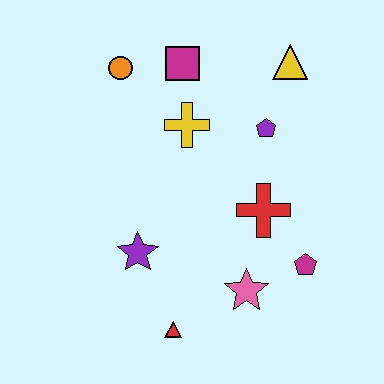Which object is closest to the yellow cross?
The magenta square is closest to the yellow cross.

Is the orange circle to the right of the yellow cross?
No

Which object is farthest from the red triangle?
The yellow triangle is farthest from the red triangle.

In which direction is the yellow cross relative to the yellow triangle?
The yellow cross is to the left of the yellow triangle.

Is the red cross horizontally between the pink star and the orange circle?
No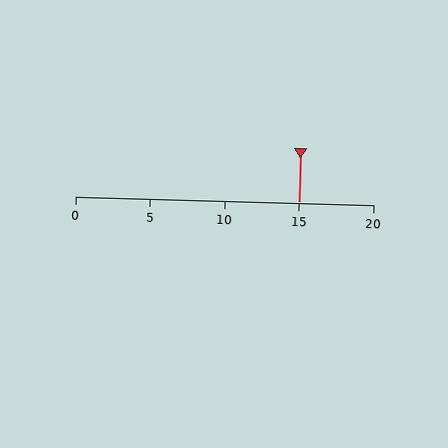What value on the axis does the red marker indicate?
The marker indicates approximately 15.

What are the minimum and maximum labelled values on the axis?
The axis runs from 0 to 20.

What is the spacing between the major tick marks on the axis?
The major ticks are spaced 5 apart.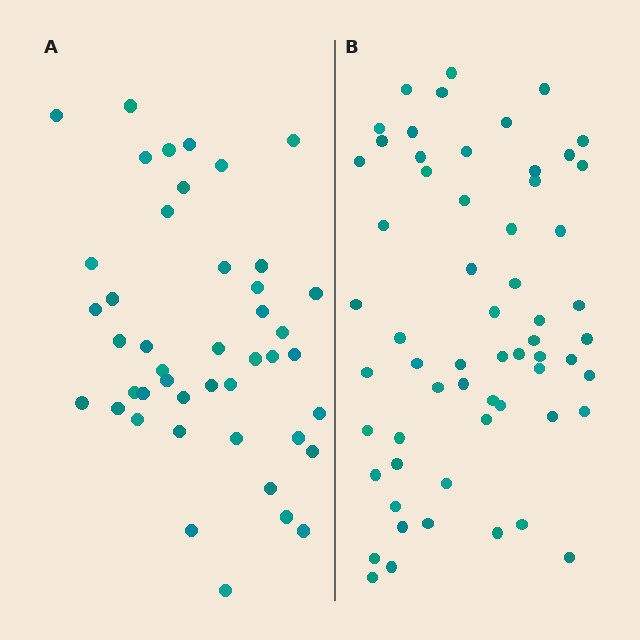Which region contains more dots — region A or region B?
Region B (the right region) has more dots.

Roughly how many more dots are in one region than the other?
Region B has approximately 15 more dots than region A.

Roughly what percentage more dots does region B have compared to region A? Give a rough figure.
About 35% more.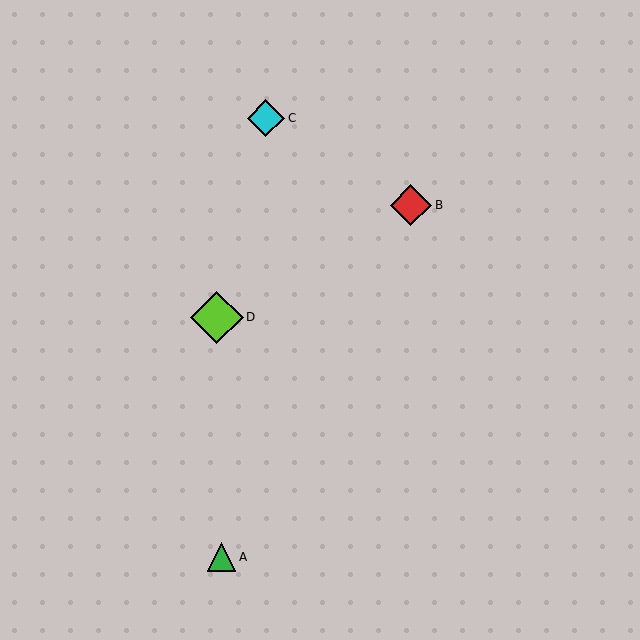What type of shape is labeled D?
Shape D is a lime diamond.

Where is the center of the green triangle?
The center of the green triangle is at (221, 557).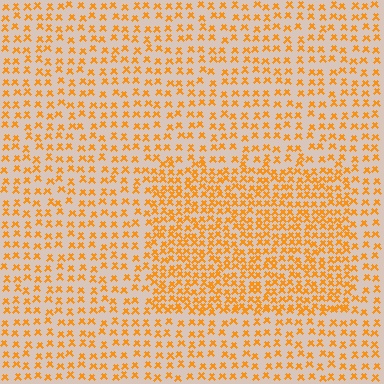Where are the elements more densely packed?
The elements are more densely packed inside the rectangle boundary.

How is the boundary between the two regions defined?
The boundary is defined by a change in element density (approximately 1.9x ratio). All elements are the same color, size, and shape.